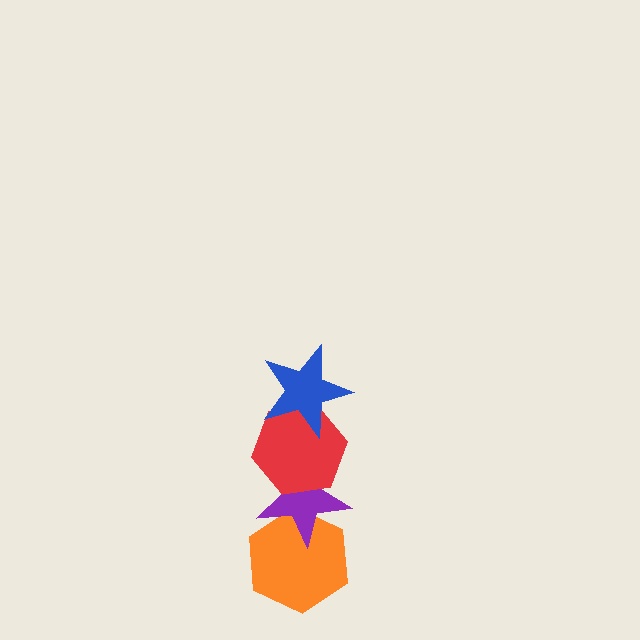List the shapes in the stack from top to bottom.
From top to bottom: the blue star, the red hexagon, the purple star, the orange hexagon.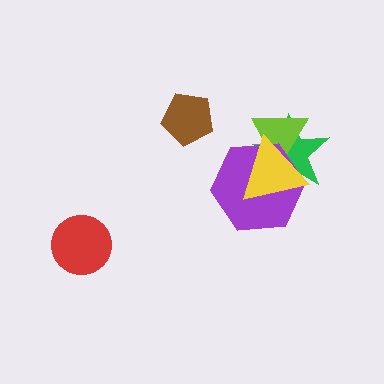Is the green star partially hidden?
Yes, it is partially covered by another shape.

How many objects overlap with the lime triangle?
3 objects overlap with the lime triangle.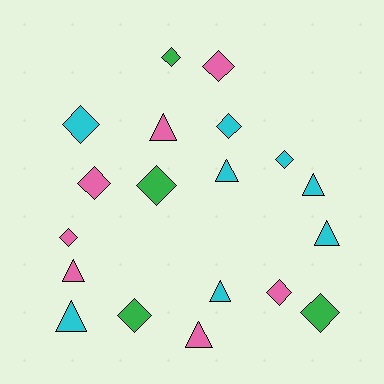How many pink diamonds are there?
There are 4 pink diamonds.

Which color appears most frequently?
Cyan, with 8 objects.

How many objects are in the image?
There are 19 objects.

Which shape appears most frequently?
Diamond, with 11 objects.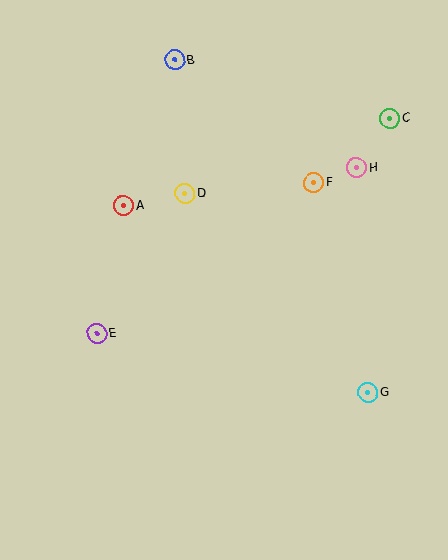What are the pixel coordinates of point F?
Point F is at (314, 182).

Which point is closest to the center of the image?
Point D at (185, 194) is closest to the center.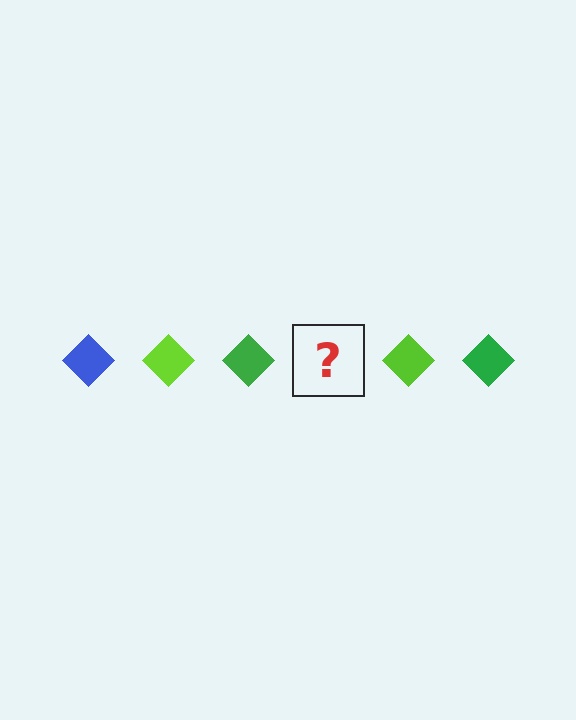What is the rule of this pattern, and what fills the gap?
The rule is that the pattern cycles through blue, lime, green diamonds. The gap should be filled with a blue diamond.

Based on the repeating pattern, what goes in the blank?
The blank should be a blue diamond.